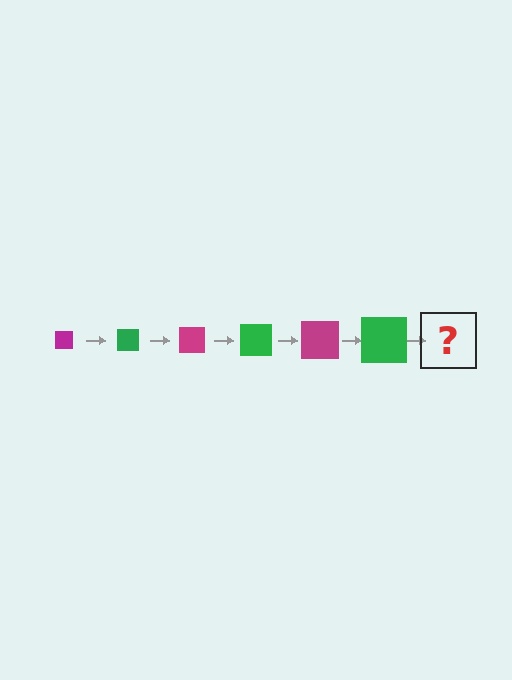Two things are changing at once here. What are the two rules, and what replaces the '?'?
The two rules are that the square grows larger each step and the color cycles through magenta and green. The '?' should be a magenta square, larger than the previous one.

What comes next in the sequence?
The next element should be a magenta square, larger than the previous one.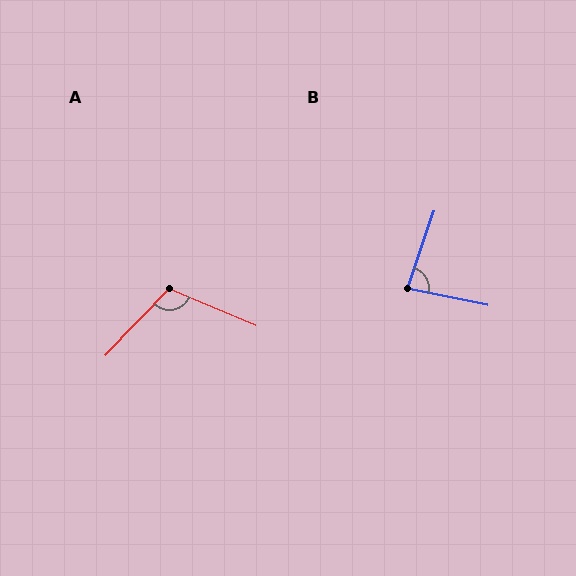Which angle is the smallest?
B, at approximately 83 degrees.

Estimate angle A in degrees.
Approximately 111 degrees.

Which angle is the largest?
A, at approximately 111 degrees.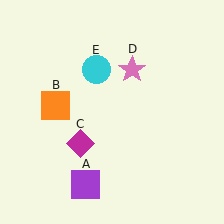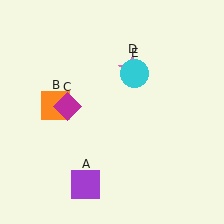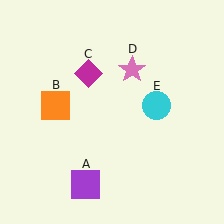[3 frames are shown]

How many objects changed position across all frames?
2 objects changed position: magenta diamond (object C), cyan circle (object E).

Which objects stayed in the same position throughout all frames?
Purple square (object A) and orange square (object B) and pink star (object D) remained stationary.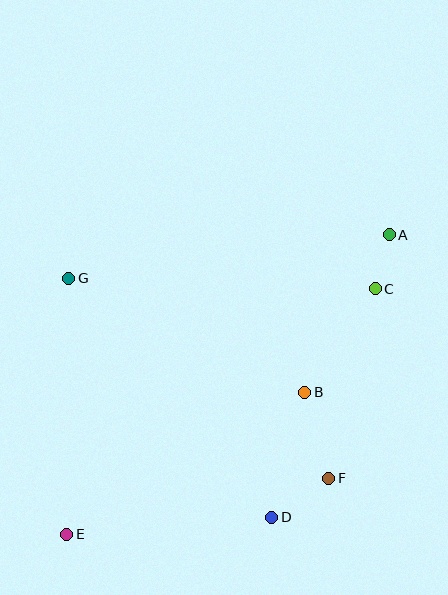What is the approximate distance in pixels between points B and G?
The distance between B and G is approximately 262 pixels.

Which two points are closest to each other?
Points A and C are closest to each other.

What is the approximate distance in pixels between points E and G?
The distance between E and G is approximately 256 pixels.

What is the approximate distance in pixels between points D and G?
The distance between D and G is approximately 314 pixels.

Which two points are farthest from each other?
Points A and E are farthest from each other.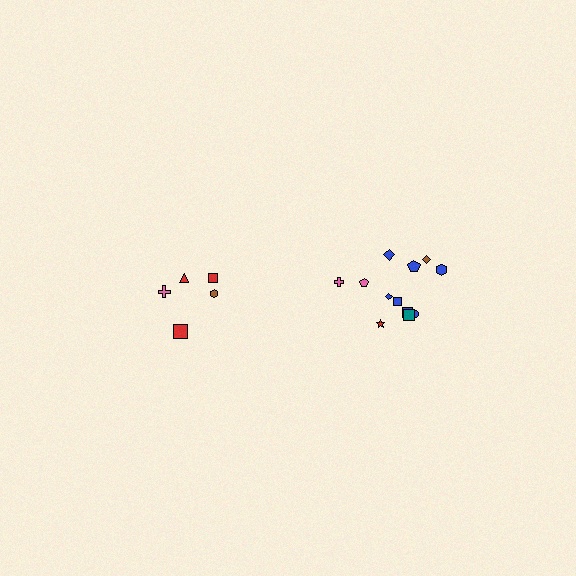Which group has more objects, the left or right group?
The right group.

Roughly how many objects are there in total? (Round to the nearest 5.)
Roughly 15 objects in total.